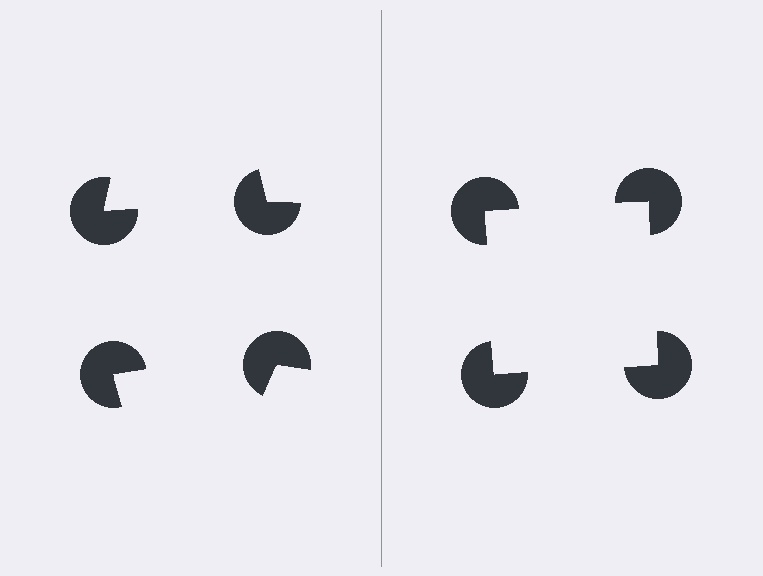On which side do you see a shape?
An illusory square appears on the right side. On the left side the wedge cuts are rotated, so no coherent shape forms.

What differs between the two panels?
The pac-man discs are positioned identically on both sides; only the wedge orientations differ. On the right they align to a square; on the left they are misaligned.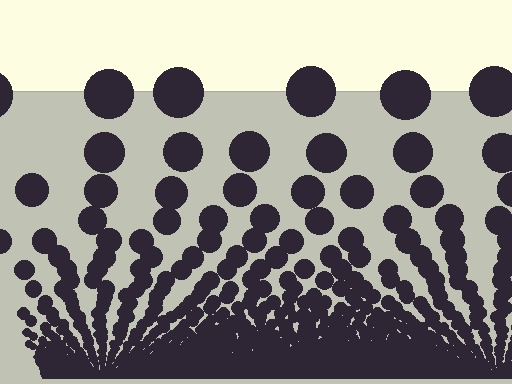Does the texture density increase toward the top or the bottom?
Density increases toward the bottom.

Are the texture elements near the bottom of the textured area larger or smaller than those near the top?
Smaller. The gradient is inverted — elements near the bottom are smaller and denser.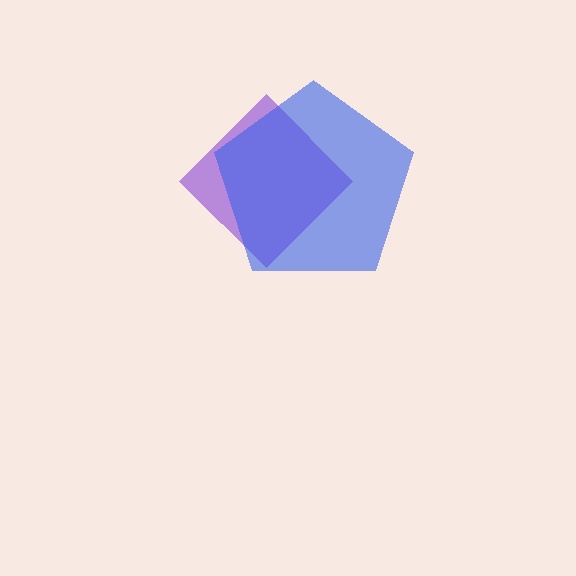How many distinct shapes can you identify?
There are 2 distinct shapes: a purple diamond, a blue pentagon.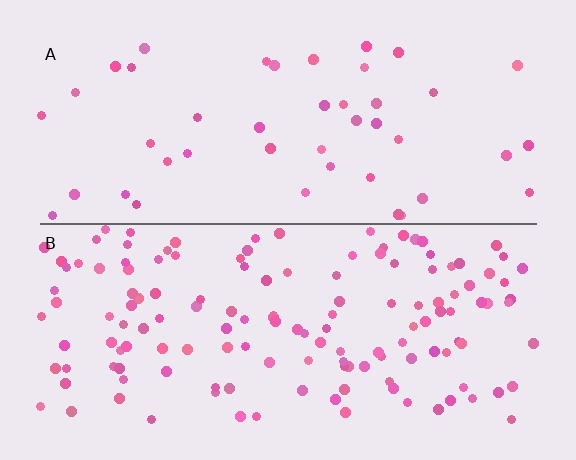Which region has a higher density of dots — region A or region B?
B (the bottom).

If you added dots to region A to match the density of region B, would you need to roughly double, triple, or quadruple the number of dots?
Approximately triple.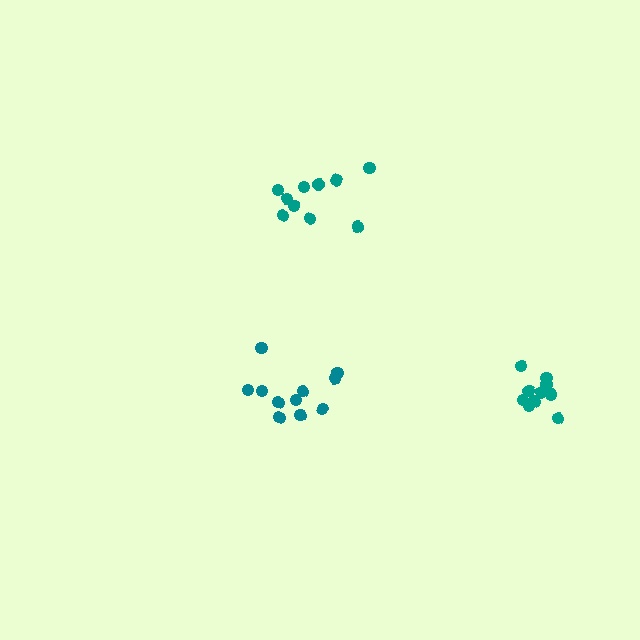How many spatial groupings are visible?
There are 3 spatial groupings.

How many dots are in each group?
Group 1: 10 dots, Group 2: 11 dots, Group 3: 10 dots (31 total).